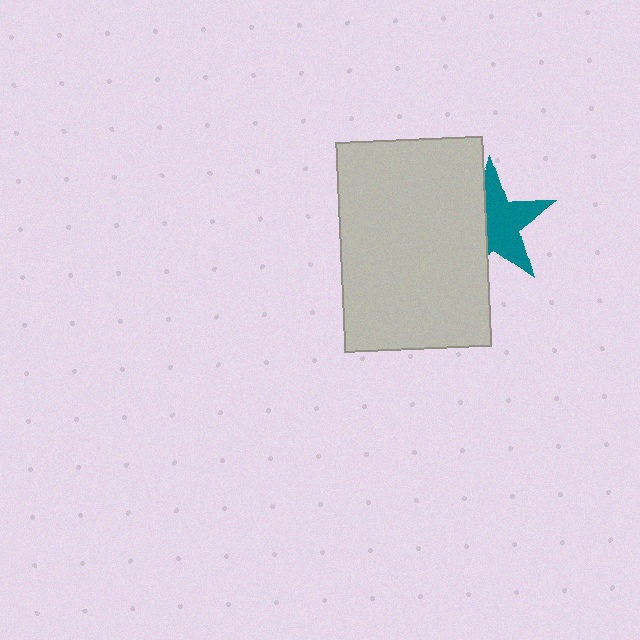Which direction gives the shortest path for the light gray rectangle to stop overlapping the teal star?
Moving left gives the shortest separation.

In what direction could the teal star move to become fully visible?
The teal star could move right. That would shift it out from behind the light gray rectangle entirely.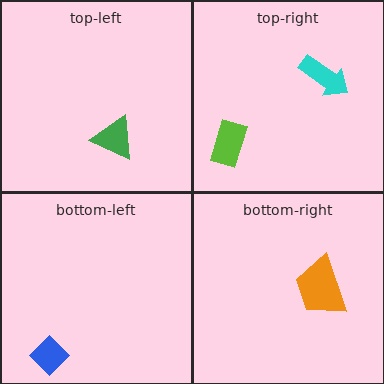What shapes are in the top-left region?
The green triangle.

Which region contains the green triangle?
The top-left region.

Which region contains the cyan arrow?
The top-right region.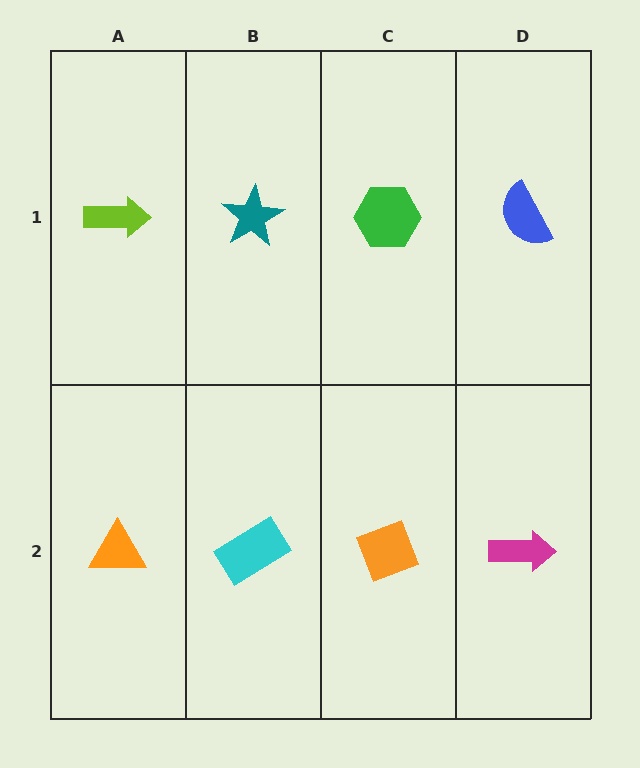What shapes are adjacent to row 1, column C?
An orange diamond (row 2, column C), a teal star (row 1, column B), a blue semicircle (row 1, column D).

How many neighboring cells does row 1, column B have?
3.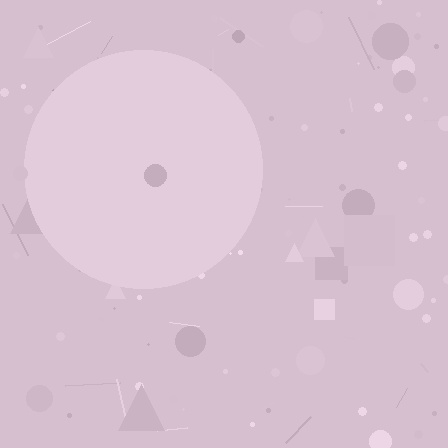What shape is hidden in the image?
A circle is hidden in the image.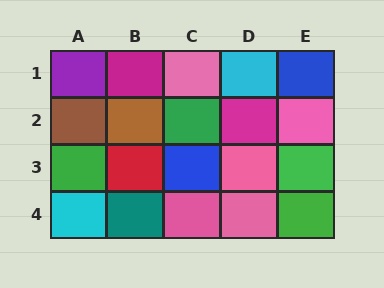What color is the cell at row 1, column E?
Blue.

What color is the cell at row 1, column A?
Purple.